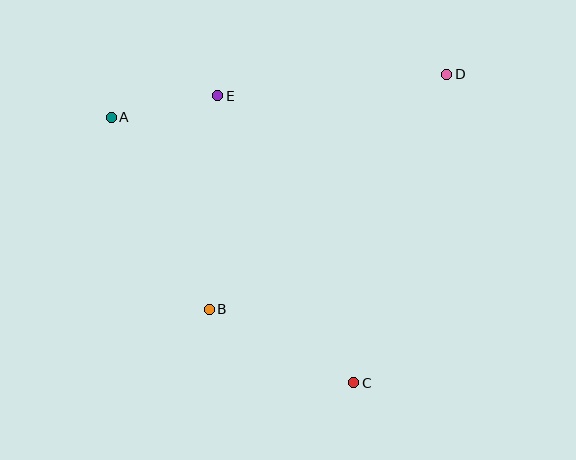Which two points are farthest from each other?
Points A and C are farthest from each other.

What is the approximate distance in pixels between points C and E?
The distance between C and E is approximately 318 pixels.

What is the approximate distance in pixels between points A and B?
The distance between A and B is approximately 216 pixels.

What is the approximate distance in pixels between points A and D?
The distance between A and D is approximately 338 pixels.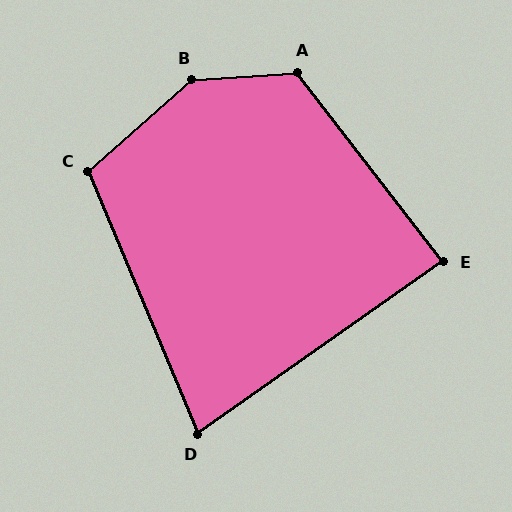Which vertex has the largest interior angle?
B, at approximately 142 degrees.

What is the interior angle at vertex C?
Approximately 109 degrees (obtuse).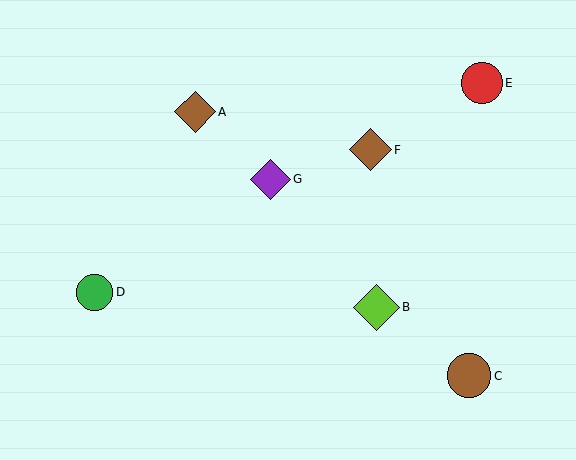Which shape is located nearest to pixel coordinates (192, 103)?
The brown diamond (labeled A) at (195, 112) is nearest to that location.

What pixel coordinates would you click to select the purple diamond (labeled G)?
Click at (270, 179) to select the purple diamond G.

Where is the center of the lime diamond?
The center of the lime diamond is at (376, 307).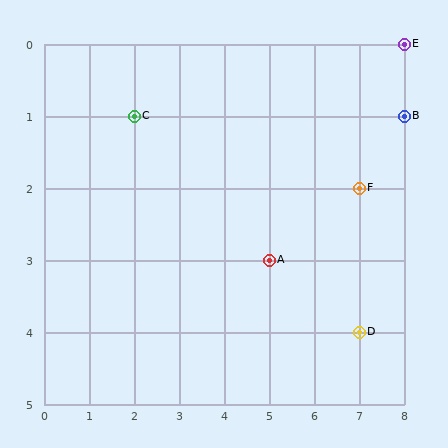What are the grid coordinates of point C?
Point C is at grid coordinates (2, 1).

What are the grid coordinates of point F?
Point F is at grid coordinates (7, 2).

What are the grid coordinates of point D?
Point D is at grid coordinates (7, 4).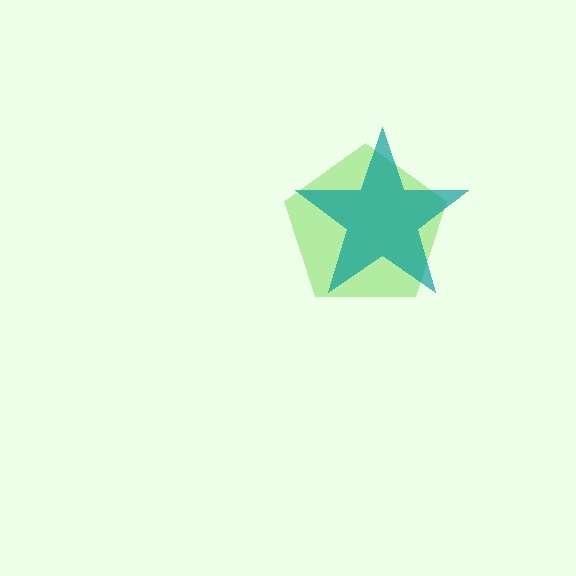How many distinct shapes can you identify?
There are 2 distinct shapes: a lime pentagon, a teal star.